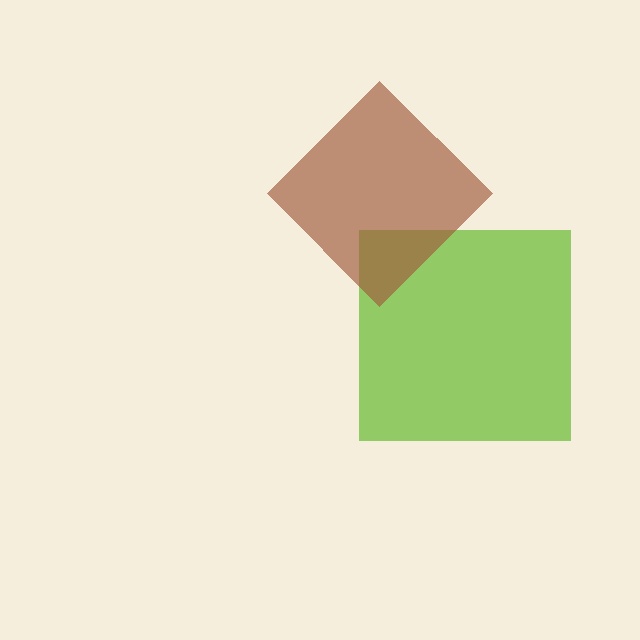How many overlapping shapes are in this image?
There are 2 overlapping shapes in the image.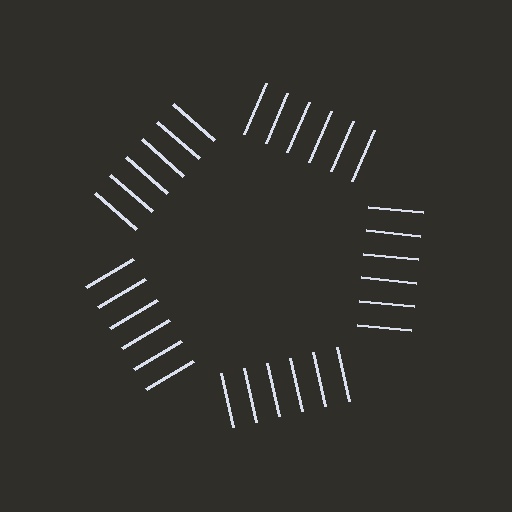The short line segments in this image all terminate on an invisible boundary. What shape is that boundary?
An illusory pentagon — the line segments terminate on its edges but no continuous stroke is drawn.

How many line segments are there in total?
30 — 6 along each of the 5 edges.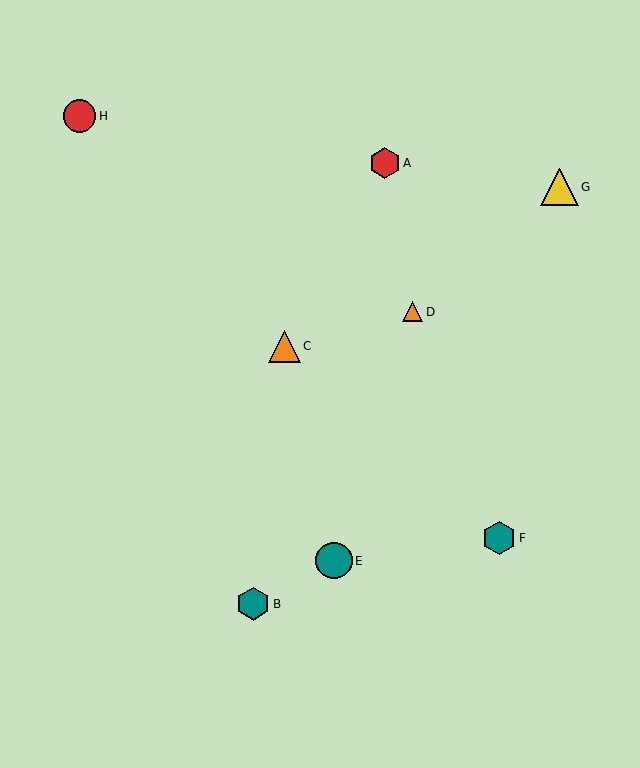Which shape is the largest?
The yellow triangle (labeled G) is the largest.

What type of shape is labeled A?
Shape A is a red hexagon.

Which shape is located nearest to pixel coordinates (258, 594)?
The teal hexagon (labeled B) at (253, 604) is nearest to that location.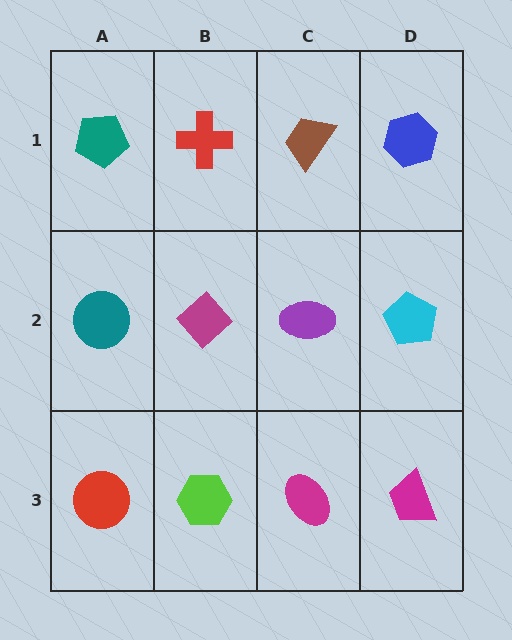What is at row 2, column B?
A magenta diamond.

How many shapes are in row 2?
4 shapes.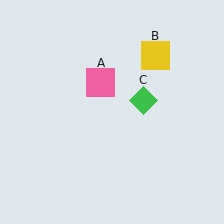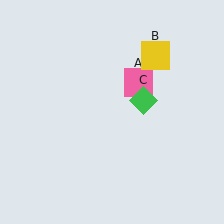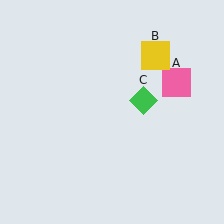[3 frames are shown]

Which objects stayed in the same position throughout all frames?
Yellow square (object B) and green diamond (object C) remained stationary.